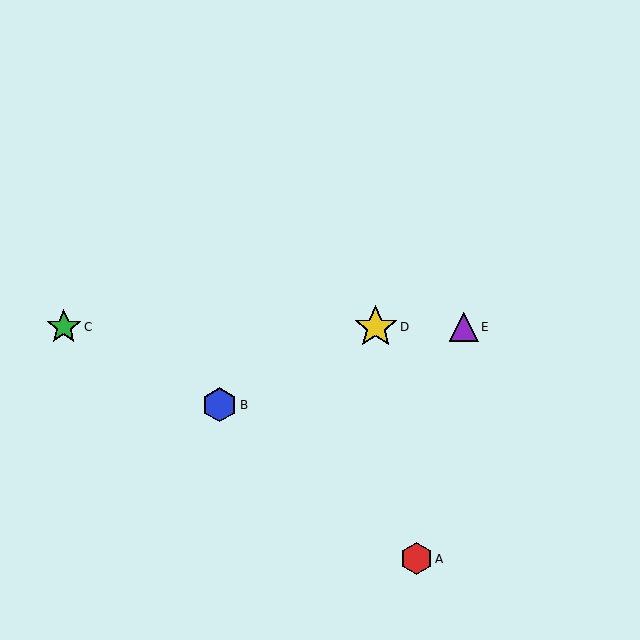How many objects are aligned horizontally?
3 objects (C, D, E) are aligned horizontally.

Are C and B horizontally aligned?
No, C is at y≈327 and B is at y≈405.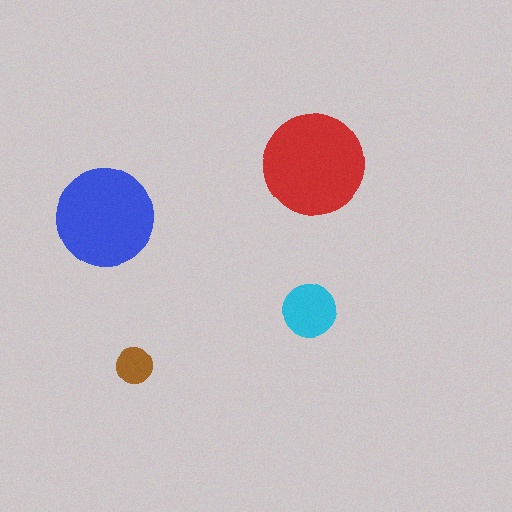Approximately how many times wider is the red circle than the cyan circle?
About 2 times wider.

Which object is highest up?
The red circle is topmost.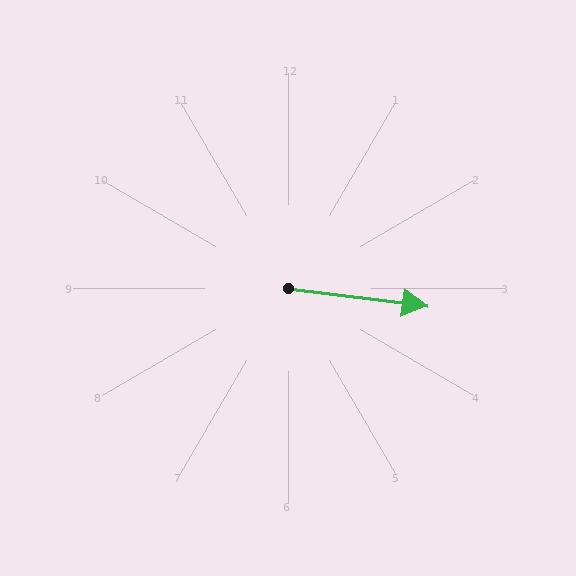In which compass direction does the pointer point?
East.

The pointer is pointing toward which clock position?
Roughly 3 o'clock.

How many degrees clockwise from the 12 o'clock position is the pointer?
Approximately 97 degrees.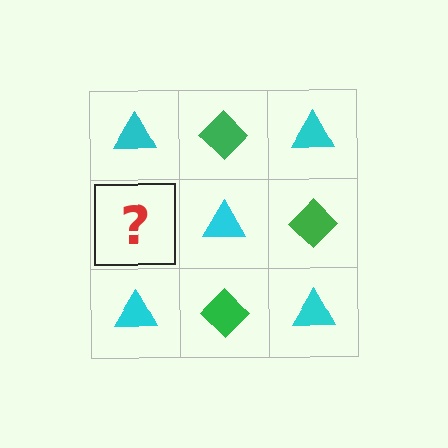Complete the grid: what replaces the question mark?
The question mark should be replaced with a green diamond.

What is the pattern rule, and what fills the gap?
The rule is that it alternates cyan triangle and green diamond in a checkerboard pattern. The gap should be filled with a green diamond.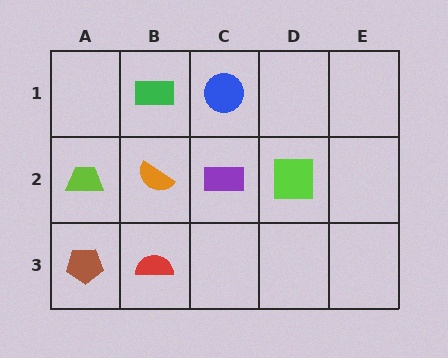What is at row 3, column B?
A red semicircle.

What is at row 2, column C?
A purple rectangle.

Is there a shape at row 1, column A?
No, that cell is empty.